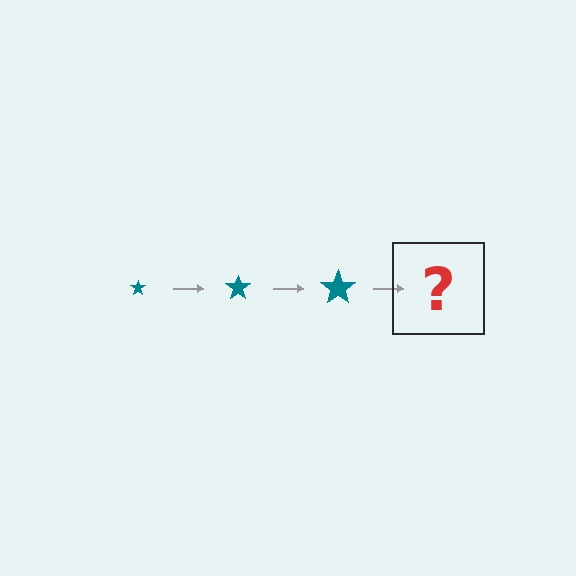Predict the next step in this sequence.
The next step is a teal star, larger than the previous one.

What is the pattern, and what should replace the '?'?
The pattern is that the star gets progressively larger each step. The '?' should be a teal star, larger than the previous one.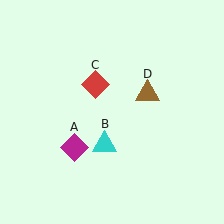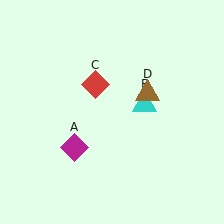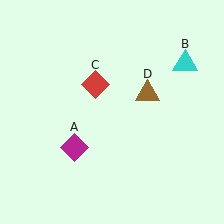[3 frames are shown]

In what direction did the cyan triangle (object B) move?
The cyan triangle (object B) moved up and to the right.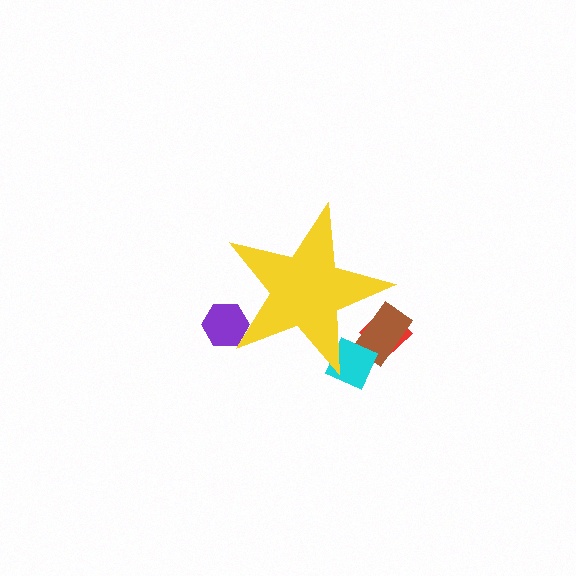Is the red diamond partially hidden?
Yes, the red diamond is partially hidden behind the yellow star.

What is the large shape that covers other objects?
A yellow star.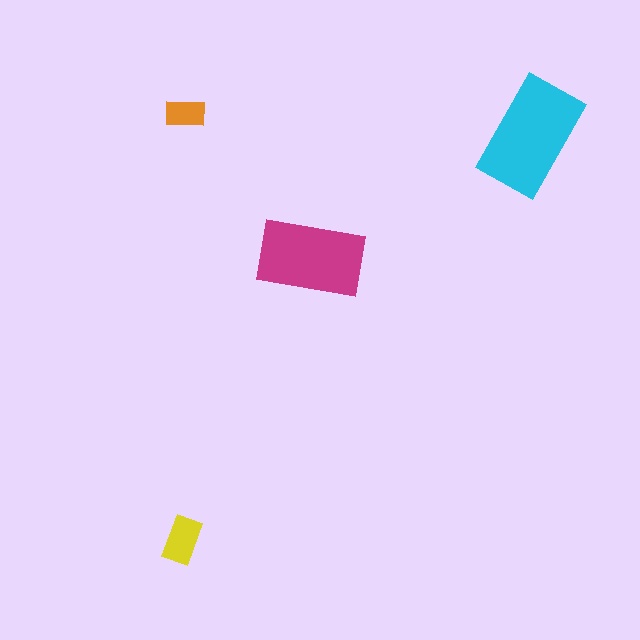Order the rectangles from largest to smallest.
the cyan one, the magenta one, the yellow one, the orange one.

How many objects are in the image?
There are 4 objects in the image.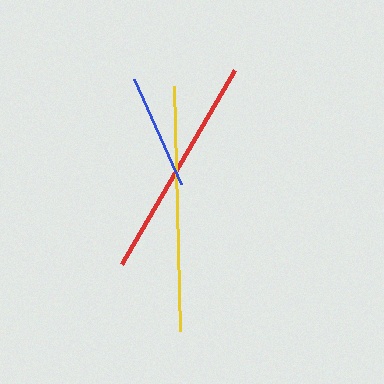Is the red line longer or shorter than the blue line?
The red line is longer than the blue line.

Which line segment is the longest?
The yellow line is the longest at approximately 246 pixels.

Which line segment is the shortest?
The blue line is the shortest at approximately 115 pixels.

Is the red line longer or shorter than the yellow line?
The yellow line is longer than the red line.